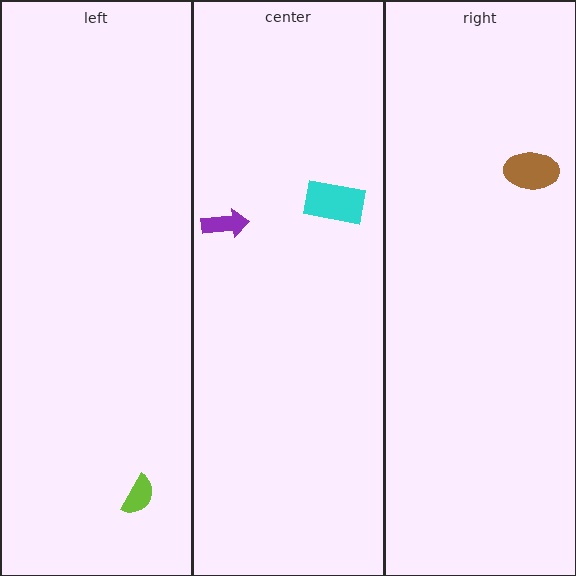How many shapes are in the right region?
1.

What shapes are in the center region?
The cyan rectangle, the purple arrow.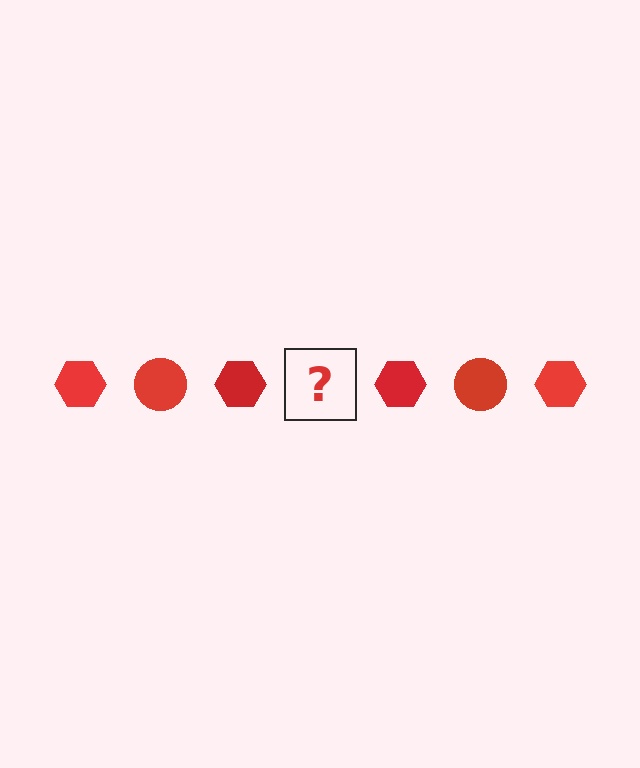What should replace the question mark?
The question mark should be replaced with a red circle.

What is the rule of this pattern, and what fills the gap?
The rule is that the pattern cycles through hexagon, circle shapes in red. The gap should be filled with a red circle.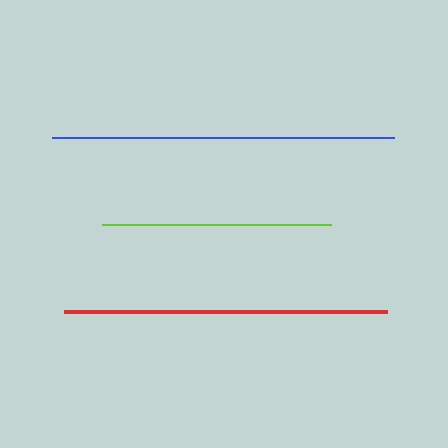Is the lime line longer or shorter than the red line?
The red line is longer than the lime line.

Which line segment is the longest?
The blue line is the longest at approximately 342 pixels.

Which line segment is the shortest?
The lime line is the shortest at approximately 229 pixels.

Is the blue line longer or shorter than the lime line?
The blue line is longer than the lime line.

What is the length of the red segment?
The red segment is approximately 323 pixels long.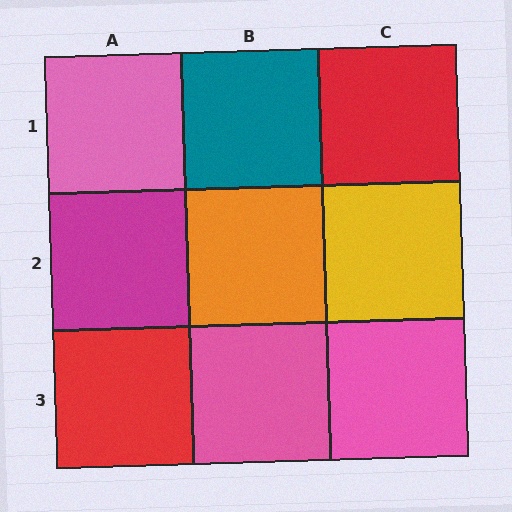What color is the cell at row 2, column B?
Orange.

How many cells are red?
2 cells are red.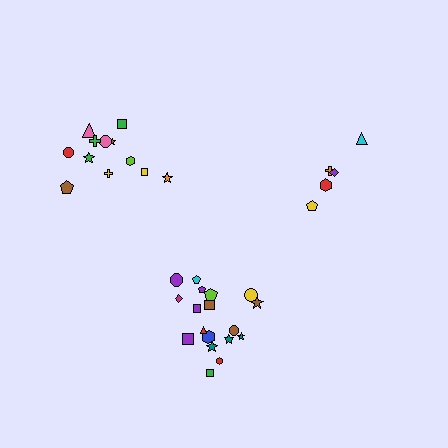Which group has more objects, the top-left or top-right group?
The top-left group.